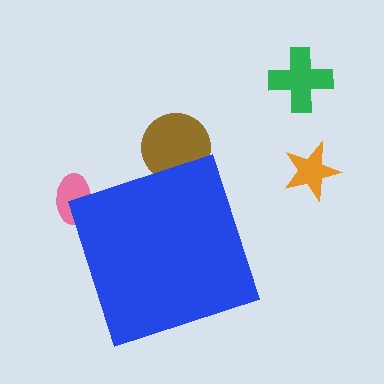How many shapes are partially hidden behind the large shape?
2 shapes are partially hidden.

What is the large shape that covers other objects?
A blue diamond.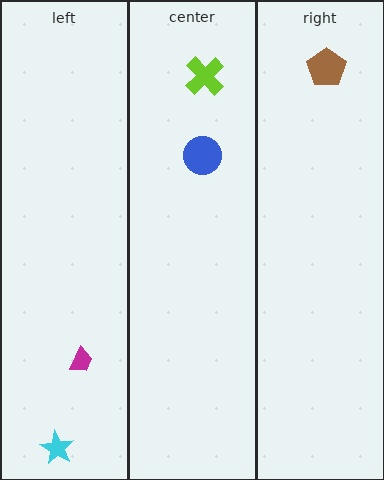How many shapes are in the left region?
2.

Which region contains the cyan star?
The left region.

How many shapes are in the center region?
2.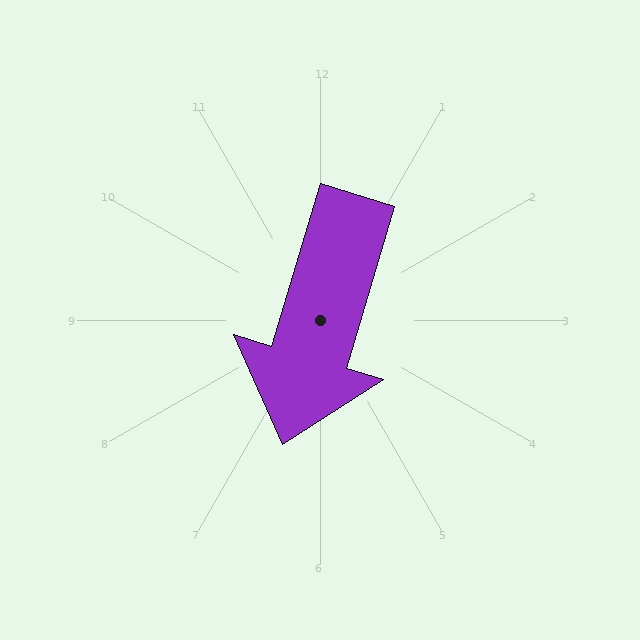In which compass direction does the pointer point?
South.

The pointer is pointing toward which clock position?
Roughly 7 o'clock.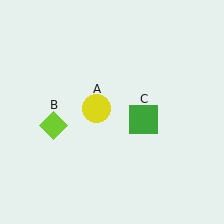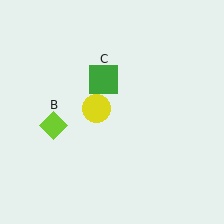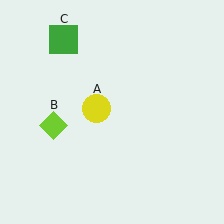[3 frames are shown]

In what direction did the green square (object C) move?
The green square (object C) moved up and to the left.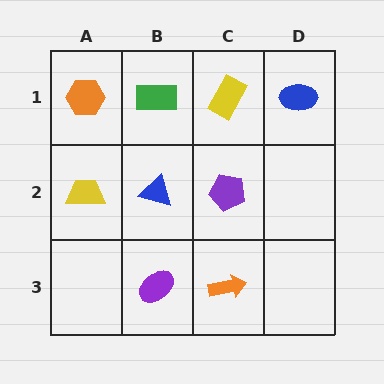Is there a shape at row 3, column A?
No, that cell is empty.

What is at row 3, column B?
A purple ellipse.